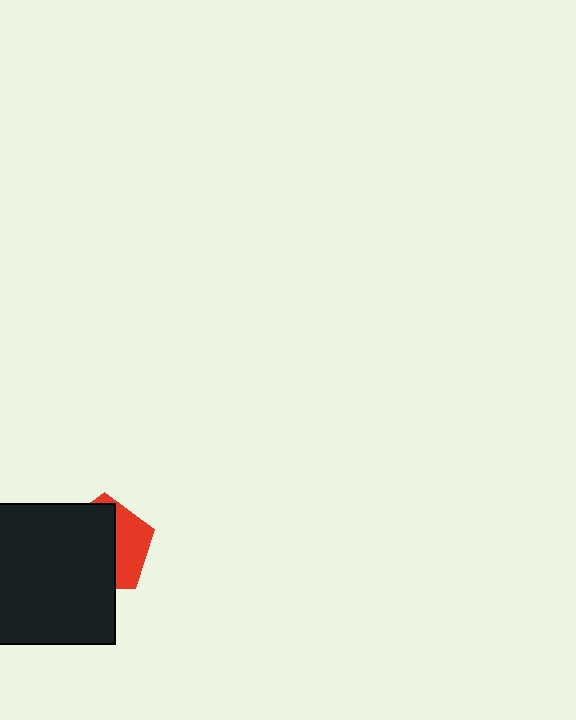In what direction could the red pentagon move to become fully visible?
The red pentagon could move right. That would shift it out from behind the black square entirely.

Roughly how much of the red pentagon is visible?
A small part of it is visible (roughly 37%).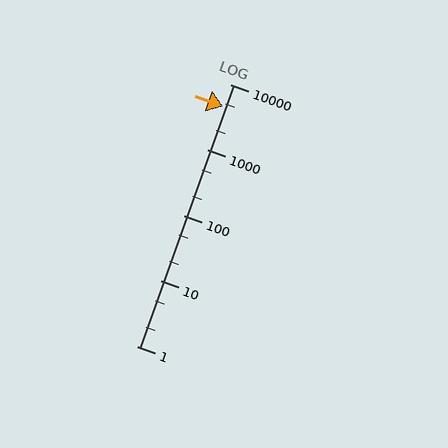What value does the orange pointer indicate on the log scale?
The pointer indicates approximately 4600.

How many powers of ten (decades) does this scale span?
The scale spans 4 decades, from 1 to 10000.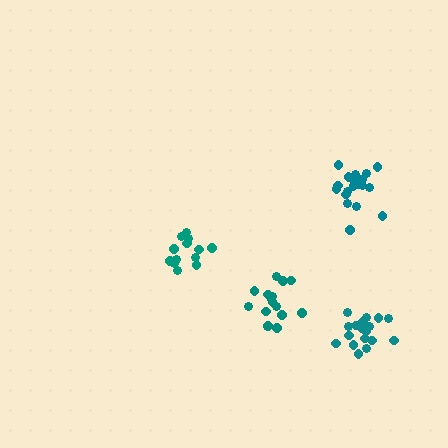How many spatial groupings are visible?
There are 4 spatial groupings.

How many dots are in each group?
Group 1: 13 dots, Group 2: 16 dots, Group 3: 19 dots, Group 4: 19 dots (67 total).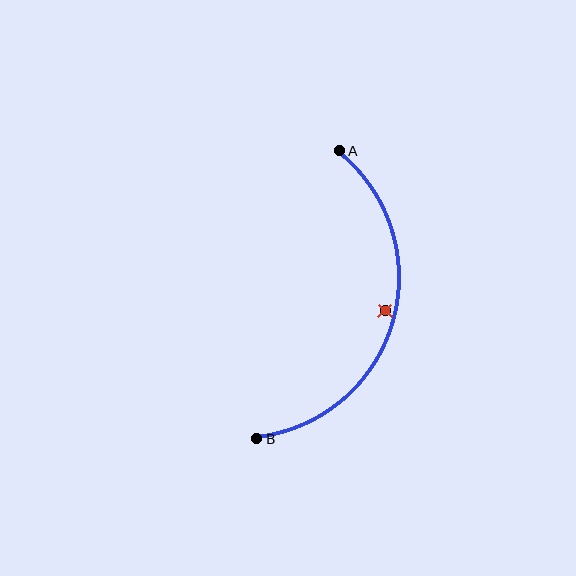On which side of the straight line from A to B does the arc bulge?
The arc bulges to the right of the straight line connecting A and B.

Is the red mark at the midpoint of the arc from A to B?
No — the red mark does not lie on the arc at all. It sits slightly inside the curve.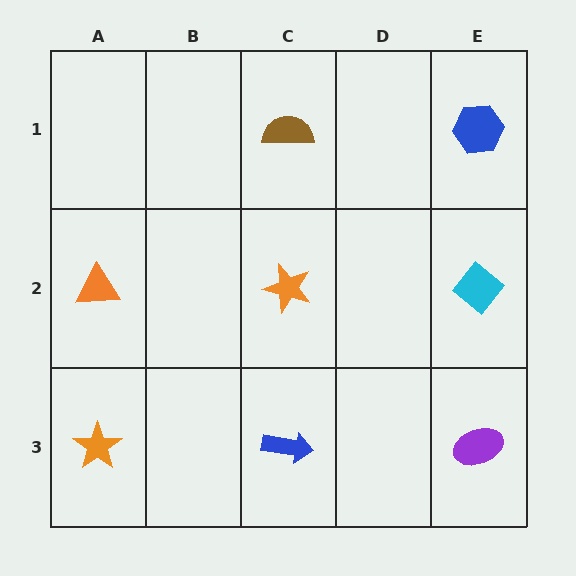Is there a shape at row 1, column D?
No, that cell is empty.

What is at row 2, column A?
An orange triangle.